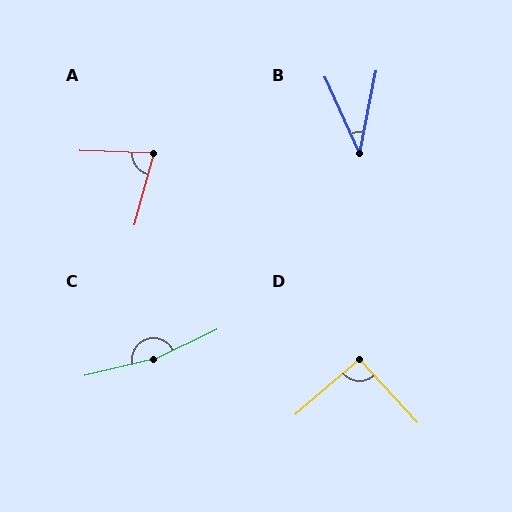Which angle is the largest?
C, at approximately 168 degrees.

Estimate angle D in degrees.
Approximately 92 degrees.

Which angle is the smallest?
B, at approximately 35 degrees.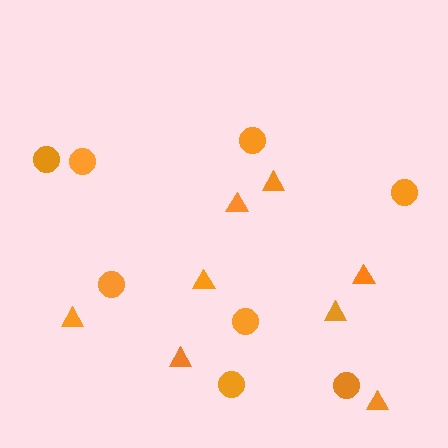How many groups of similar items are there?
There are 2 groups: one group of triangles (8) and one group of circles (8).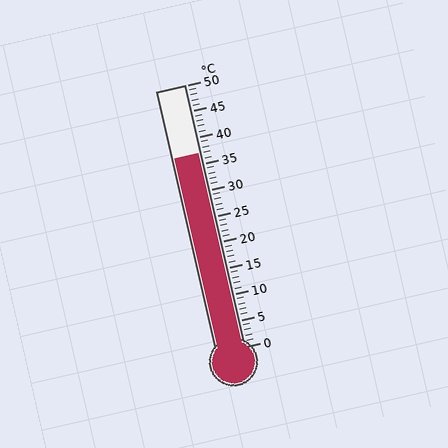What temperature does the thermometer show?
The thermometer shows approximately 37°C.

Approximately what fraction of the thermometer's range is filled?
The thermometer is filled to approximately 75% of its range.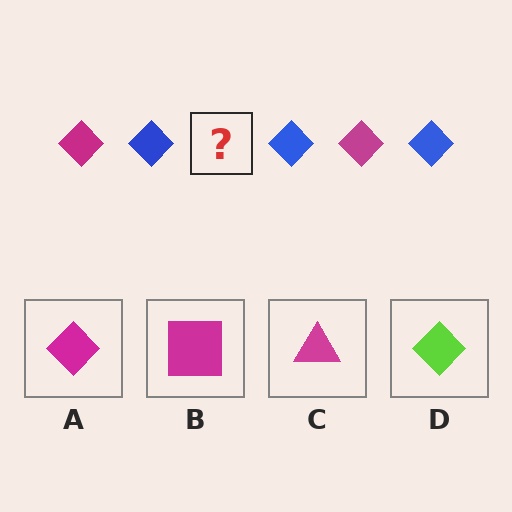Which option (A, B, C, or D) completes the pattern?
A.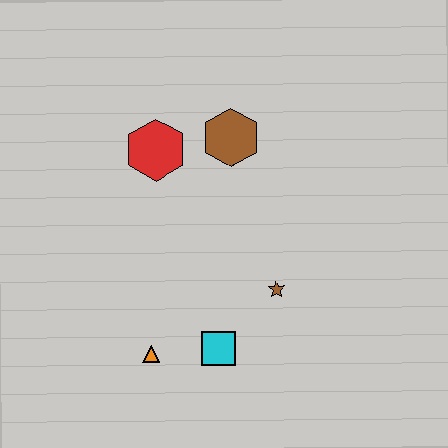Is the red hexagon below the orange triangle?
No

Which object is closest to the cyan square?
The orange triangle is closest to the cyan square.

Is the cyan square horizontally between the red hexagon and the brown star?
Yes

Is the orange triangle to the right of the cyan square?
No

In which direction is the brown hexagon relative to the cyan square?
The brown hexagon is above the cyan square.